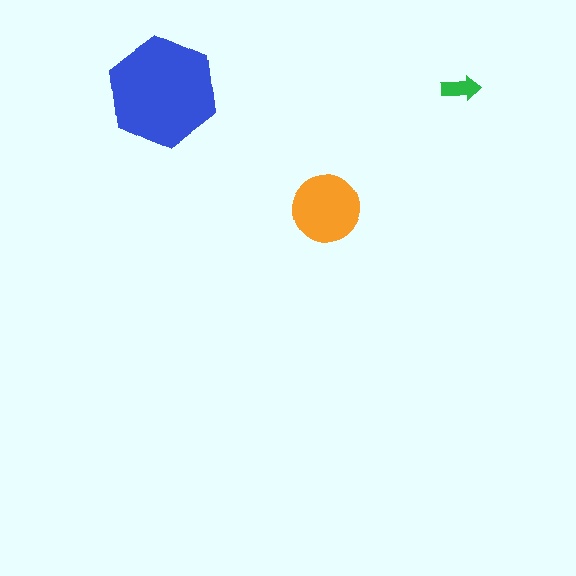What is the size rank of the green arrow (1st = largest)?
3rd.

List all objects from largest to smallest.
The blue hexagon, the orange circle, the green arrow.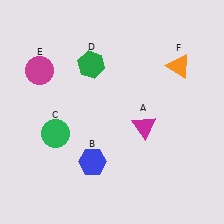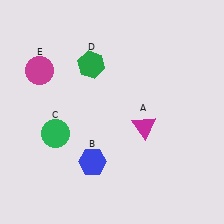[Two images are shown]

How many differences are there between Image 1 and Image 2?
There is 1 difference between the two images.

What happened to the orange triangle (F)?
The orange triangle (F) was removed in Image 2. It was in the top-right area of Image 1.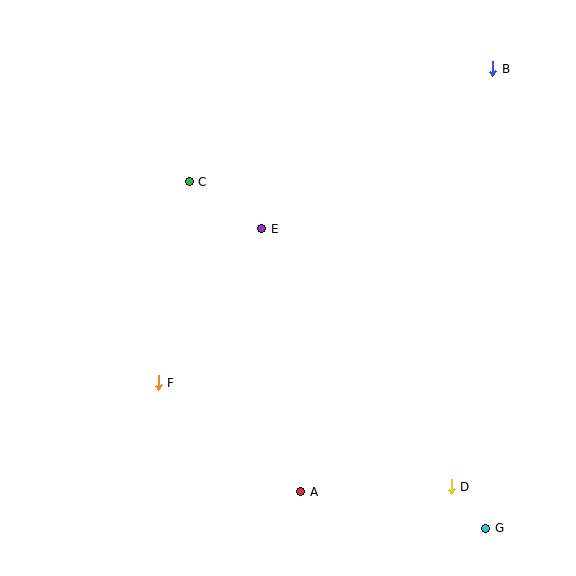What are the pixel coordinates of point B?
Point B is at (493, 69).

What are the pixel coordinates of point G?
Point G is at (486, 528).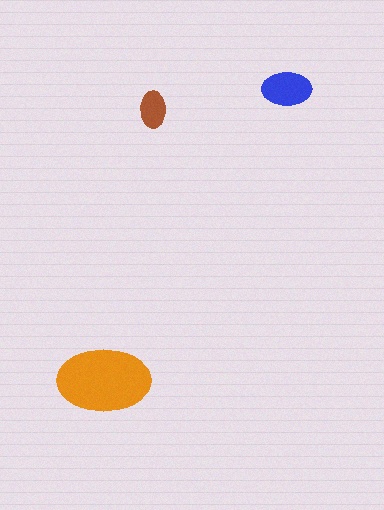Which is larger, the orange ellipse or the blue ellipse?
The orange one.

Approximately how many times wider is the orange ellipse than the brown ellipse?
About 2.5 times wider.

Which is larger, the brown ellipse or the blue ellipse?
The blue one.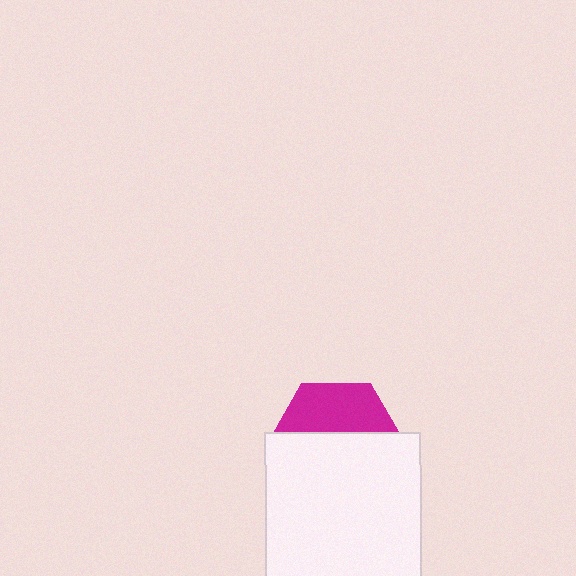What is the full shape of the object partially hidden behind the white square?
The partially hidden object is a magenta hexagon.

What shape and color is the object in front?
The object in front is a white square.